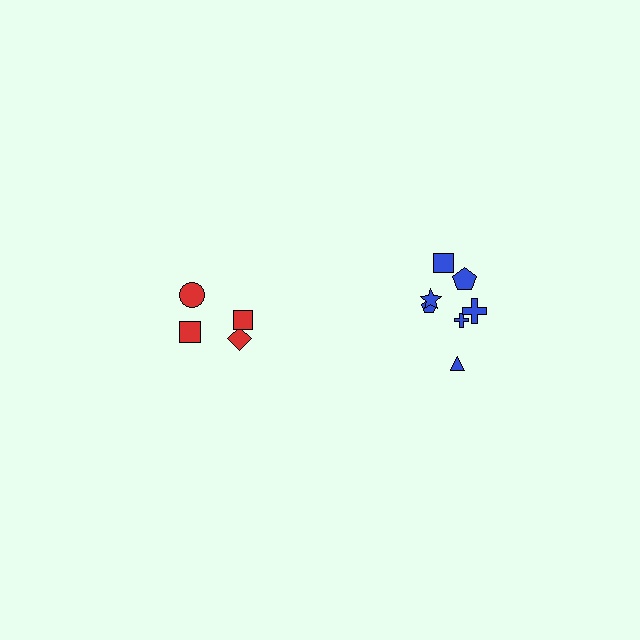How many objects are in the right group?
There are 7 objects.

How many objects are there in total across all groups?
There are 11 objects.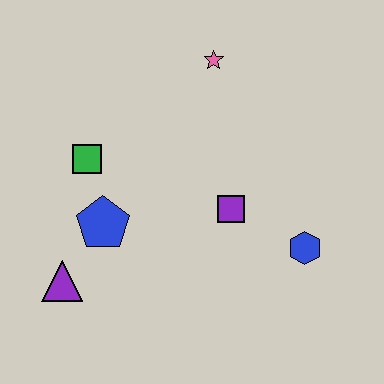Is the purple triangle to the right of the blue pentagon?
No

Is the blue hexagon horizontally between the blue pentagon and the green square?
No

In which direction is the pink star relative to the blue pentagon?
The pink star is above the blue pentagon.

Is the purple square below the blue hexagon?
No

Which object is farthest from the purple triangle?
The pink star is farthest from the purple triangle.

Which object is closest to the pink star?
The purple square is closest to the pink star.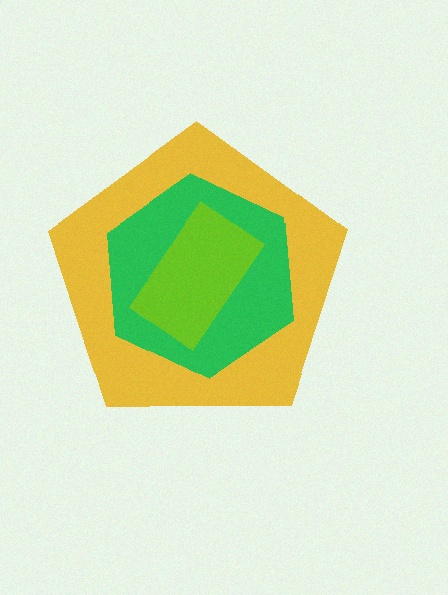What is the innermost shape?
The lime rectangle.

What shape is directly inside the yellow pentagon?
The green hexagon.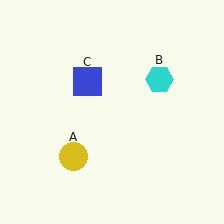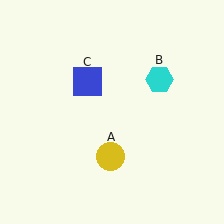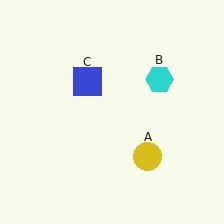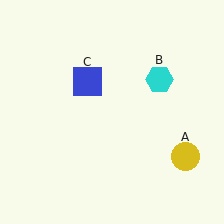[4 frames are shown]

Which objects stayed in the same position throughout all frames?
Cyan hexagon (object B) and blue square (object C) remained stationary.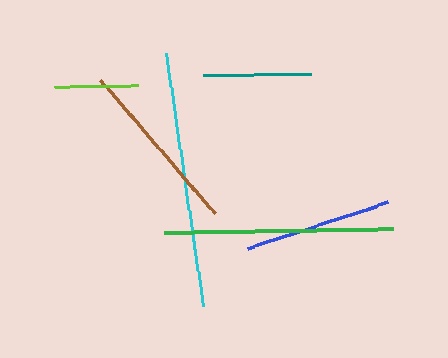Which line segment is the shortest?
The lime line is the shortest at approximately 84 pixels.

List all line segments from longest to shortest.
From longest to shortest: cyan, green, brown, blue, teal, lime.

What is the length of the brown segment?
The brown segment is approximately 175 pixels long.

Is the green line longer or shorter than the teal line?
The green line is longer than the teal line.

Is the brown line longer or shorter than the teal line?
The brown line is longer than the teal line.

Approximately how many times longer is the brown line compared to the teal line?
The brown line is approximately 1.6 times the length of the teal line.